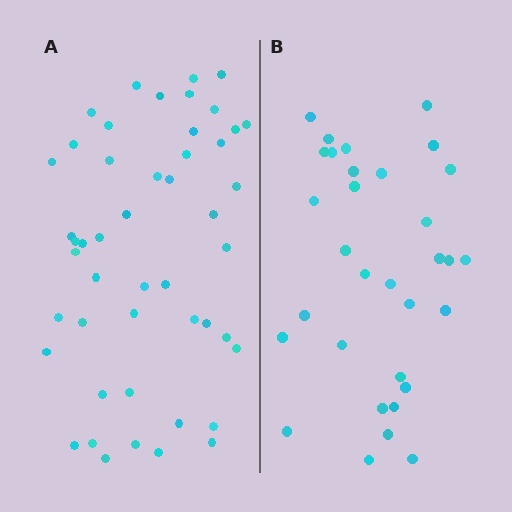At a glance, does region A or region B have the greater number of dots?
Region A (the left region) has more dots.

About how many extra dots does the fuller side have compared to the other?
Region A has approximately 15 more dots than region B.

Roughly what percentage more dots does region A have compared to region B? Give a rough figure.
About 50% more.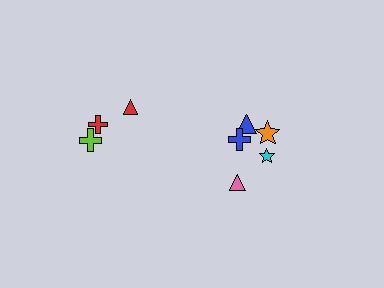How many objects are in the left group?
There are 3 objects.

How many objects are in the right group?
There are 5 objects.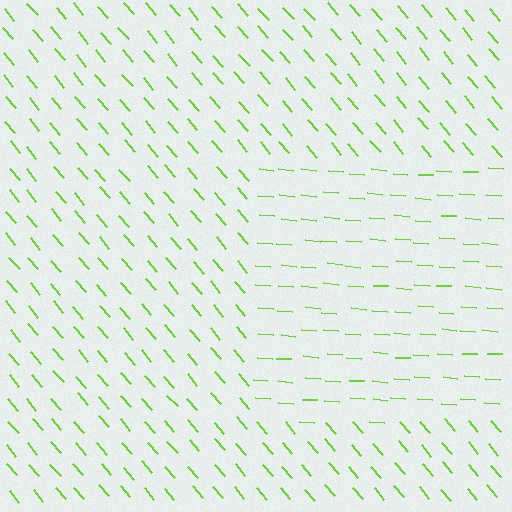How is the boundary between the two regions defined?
The boundary is defined purely by a change in line orientation (approximately 45 degrees difference). All lines are the same color and thickness.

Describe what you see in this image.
The image is filled with small lime line segments. A rectangle region in the image has lines oriented differently from the surrounding lines, creating a visible texture boundary.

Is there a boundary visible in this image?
Yes, there is a texture boundary formed by a change in line orientation.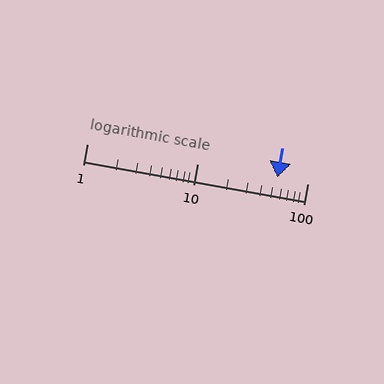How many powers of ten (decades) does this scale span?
The scale spans 2 decades, from 1 to 100.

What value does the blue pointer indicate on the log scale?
The pointer indicates approximately 53.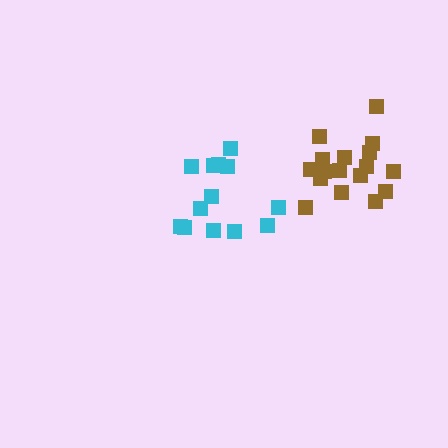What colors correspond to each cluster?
The clusters are colored: cyan, brown.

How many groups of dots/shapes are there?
There are 2 groups.